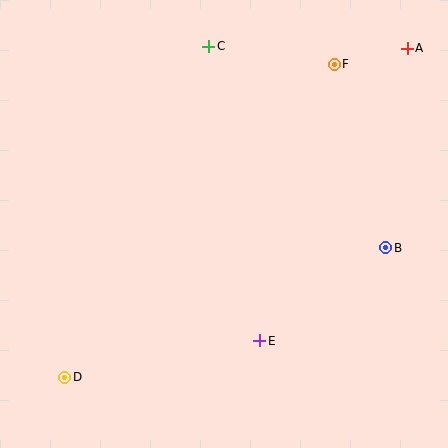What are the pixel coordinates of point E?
Point E is at (260, 341).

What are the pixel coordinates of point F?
Point F is at (334, 64).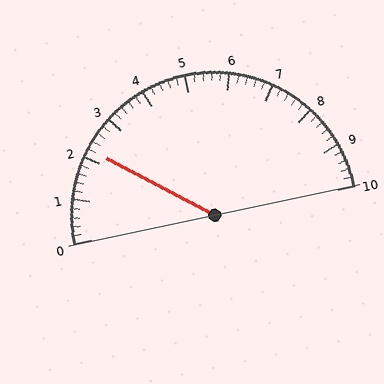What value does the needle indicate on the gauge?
The needle indicates approximately 2.2.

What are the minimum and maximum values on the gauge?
The gauge ranges from 0 to 10.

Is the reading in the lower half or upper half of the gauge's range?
The reading is in the lower half of the range (0 to 10).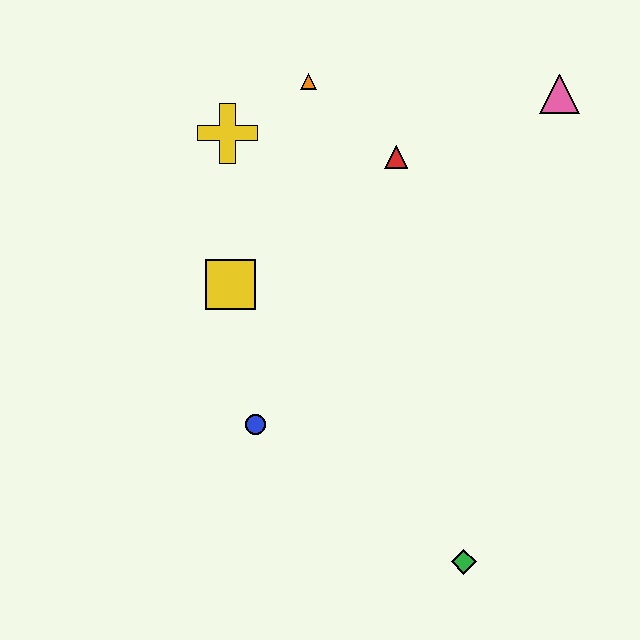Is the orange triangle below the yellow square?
No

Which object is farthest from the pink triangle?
The green diamond is farthest from the pink triangle.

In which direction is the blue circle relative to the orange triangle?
The blue circle is below the orange triangle.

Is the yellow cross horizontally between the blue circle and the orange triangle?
No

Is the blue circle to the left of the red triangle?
Yes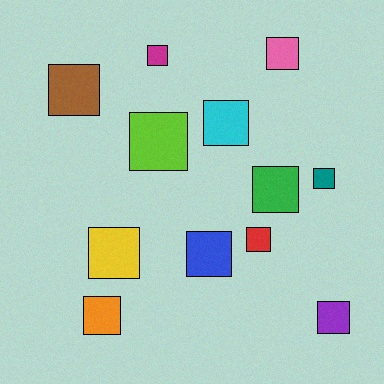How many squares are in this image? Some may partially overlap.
There are 12 squares.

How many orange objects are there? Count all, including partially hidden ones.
There is 1 orange object.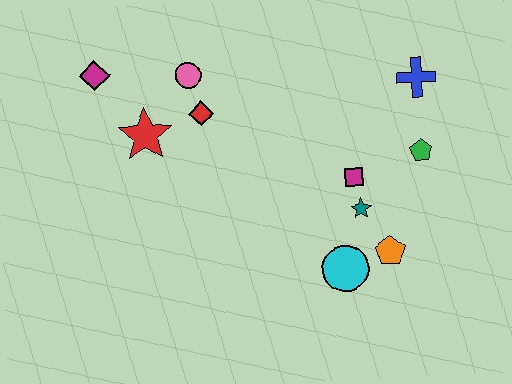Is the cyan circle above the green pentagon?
No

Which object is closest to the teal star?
The magenta square is closest to the teal star.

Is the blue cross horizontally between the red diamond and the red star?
No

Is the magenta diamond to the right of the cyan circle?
No